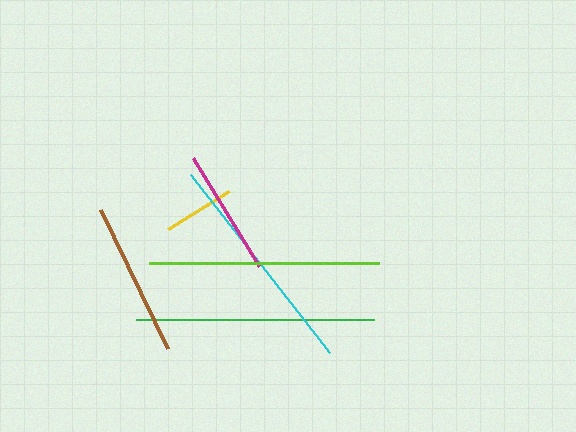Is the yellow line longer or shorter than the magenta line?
The magenta line is longer than the yellow line.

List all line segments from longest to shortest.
From longest to shortest: green, lime, cyan, brown, magenta, yellow.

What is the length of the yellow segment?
The yellow segment is approximately 72 pixels long.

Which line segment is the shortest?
The yellow line is the shortest at approximately 72 pixels.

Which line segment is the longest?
The green line is the longest at approximately 238 pixels.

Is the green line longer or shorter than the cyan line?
The green line is longer than the cyan line.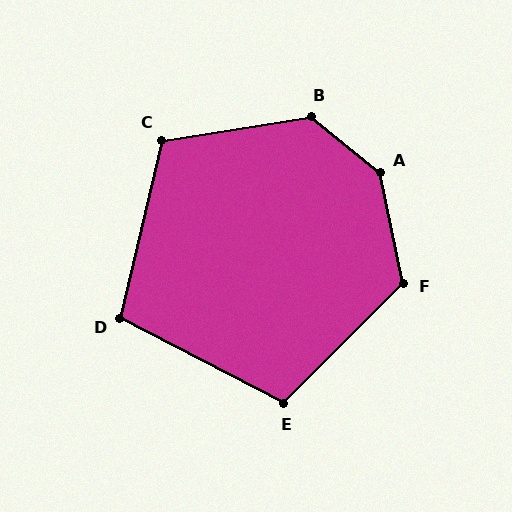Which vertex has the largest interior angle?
A, at approximately 141 degrees.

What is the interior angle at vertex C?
Approximately 112 degrees (obtuse).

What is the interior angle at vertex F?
Approximately 123 degrees (obtuse).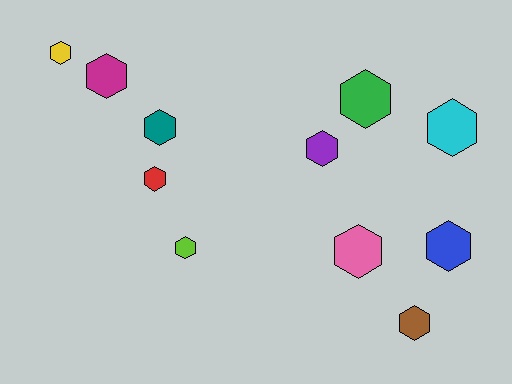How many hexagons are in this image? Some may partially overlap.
There are 11 hexagons.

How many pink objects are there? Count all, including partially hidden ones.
There is 1 pink object.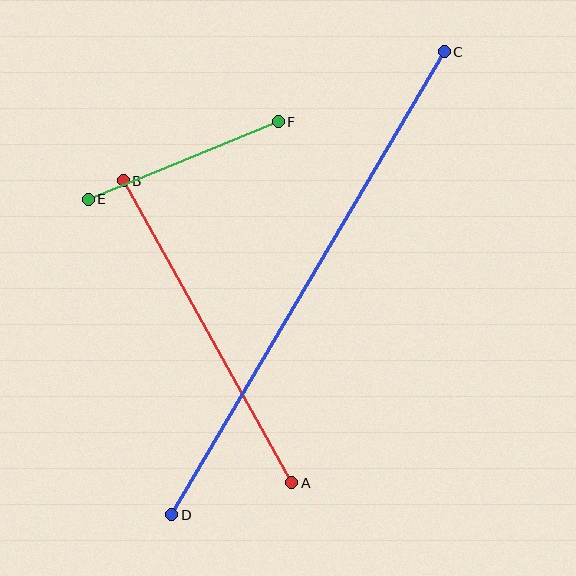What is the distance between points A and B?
The distance is approximately 346 pixels.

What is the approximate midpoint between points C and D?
The midpoint is at approximately (308, 283) pixels.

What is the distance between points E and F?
The distance is approximately 205 pixels.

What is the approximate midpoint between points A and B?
The midpoint is at approximately (208, 332) pixels.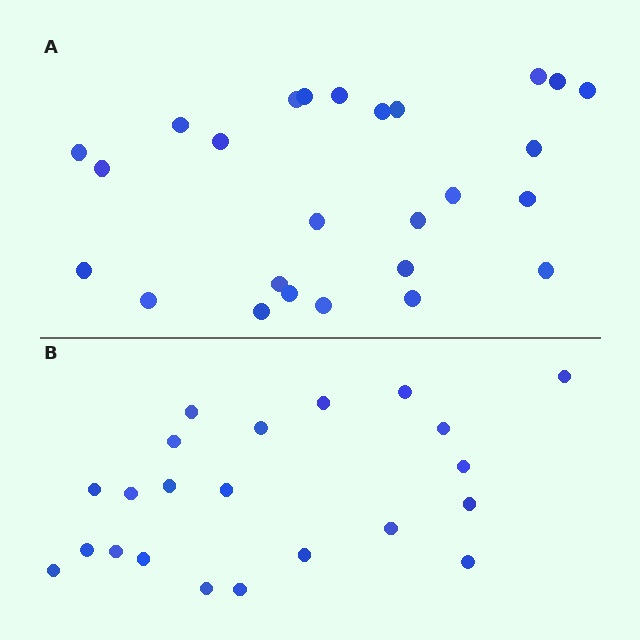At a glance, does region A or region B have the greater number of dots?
Region A (the top region) has more dots.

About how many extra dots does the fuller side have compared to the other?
Region A has about 4 more dots than region B.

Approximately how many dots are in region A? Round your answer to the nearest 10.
About 30 dots. (The exact count is 26, which rounds to 30.)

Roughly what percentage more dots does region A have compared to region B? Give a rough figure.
About 20% more.